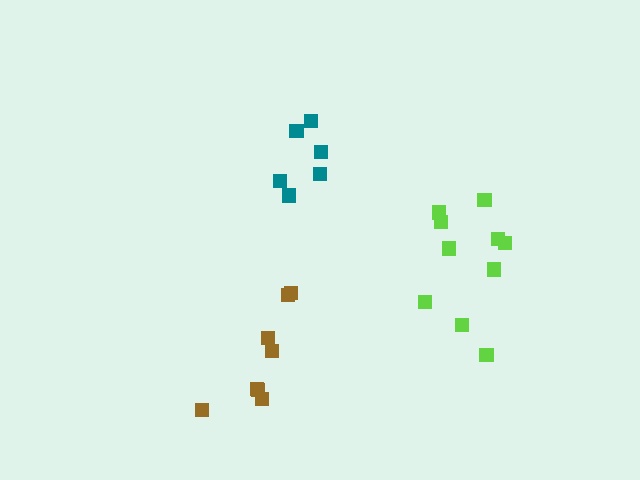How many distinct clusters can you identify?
There are 3 distinct clusters.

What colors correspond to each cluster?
The clusters are colored: lime, teal, brown.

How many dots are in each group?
Group 1: 10 dots, Group 2: 7 dots, Group 3: 8 dots (25 total).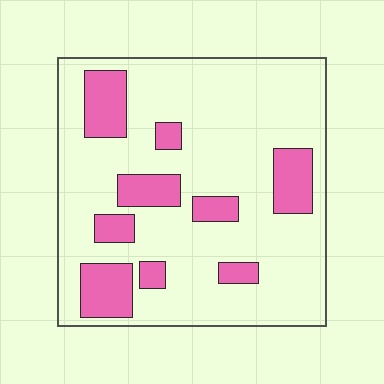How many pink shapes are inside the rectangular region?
9.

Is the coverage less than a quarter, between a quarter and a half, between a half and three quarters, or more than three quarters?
Less than a quarter.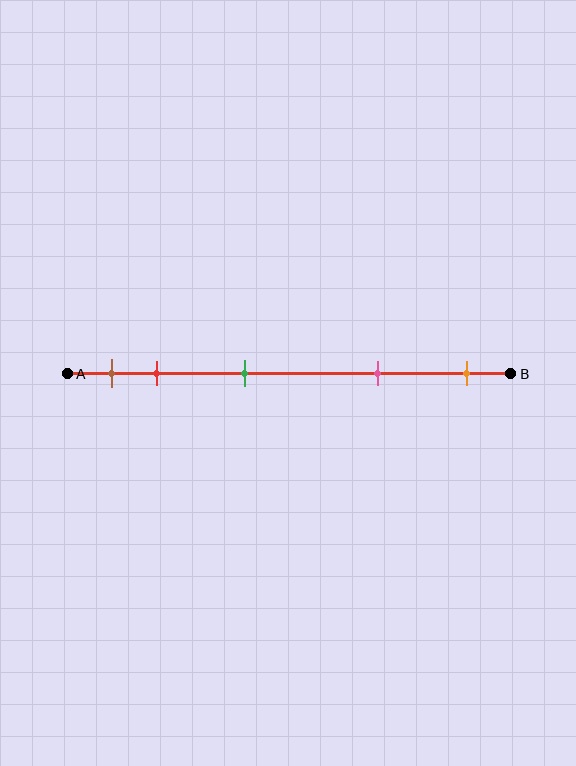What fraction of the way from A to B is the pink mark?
The pink mark is approximately 70% (0.7) of the way from A to B.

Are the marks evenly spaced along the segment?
No, the marks are not evenly spaced.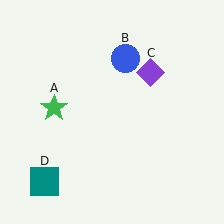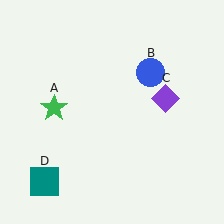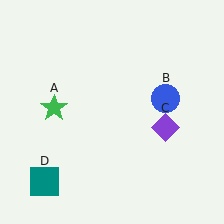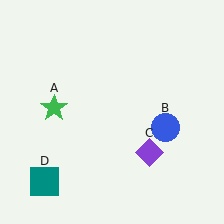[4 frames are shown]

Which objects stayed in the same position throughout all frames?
Green star (object A) and teal square (object D) remained stationary.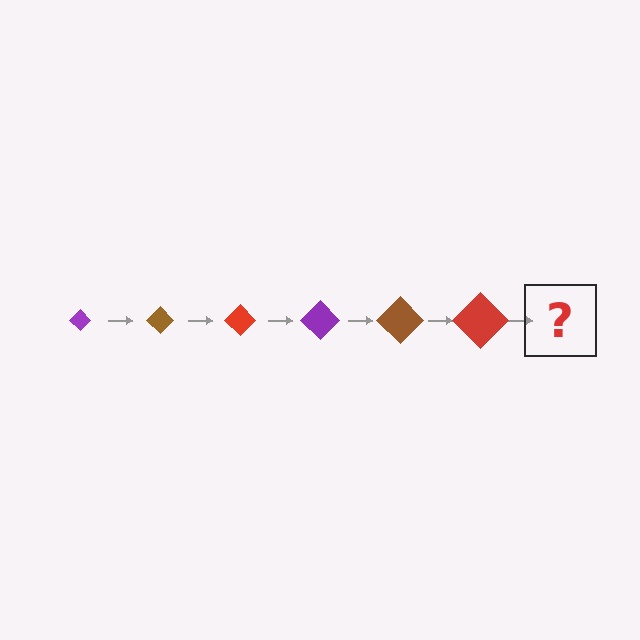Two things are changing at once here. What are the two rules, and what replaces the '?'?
The two rules are that the diamond grows larger each step and the color cycles through purple, brown, and red. The '?' should be a purple diamond, larger than the previous one.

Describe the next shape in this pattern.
It should be a purple diamond, larger than the previous one.